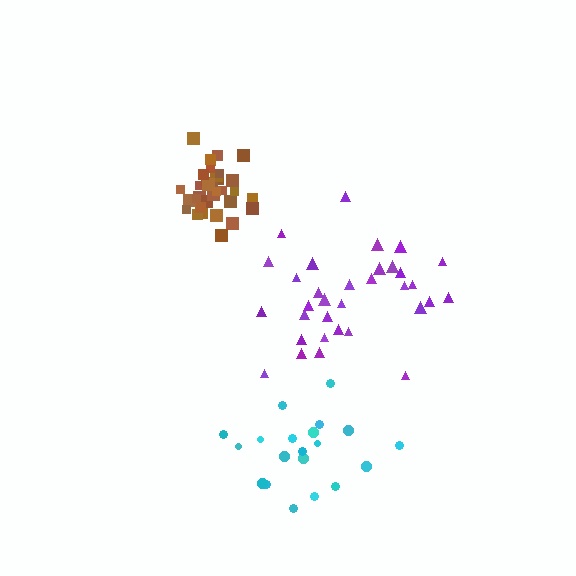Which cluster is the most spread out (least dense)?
Cyan.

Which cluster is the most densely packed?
Brown.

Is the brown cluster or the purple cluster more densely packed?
Brown.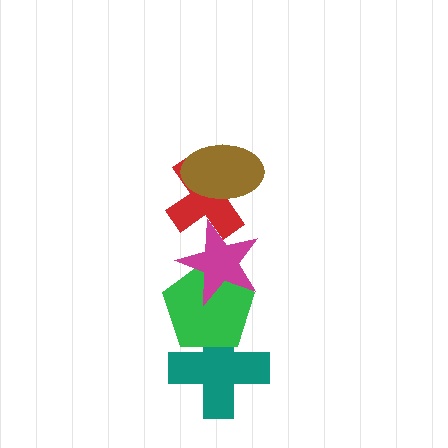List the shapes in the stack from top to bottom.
From top to bottom: the brown ellipse, the red cross, the magenta star, the green pentagon, the teal cross.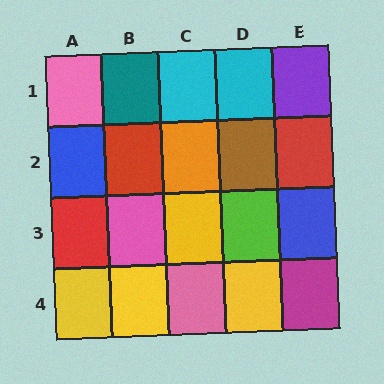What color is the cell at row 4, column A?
Yellow.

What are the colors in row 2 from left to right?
Blue, red, orange, brown, red.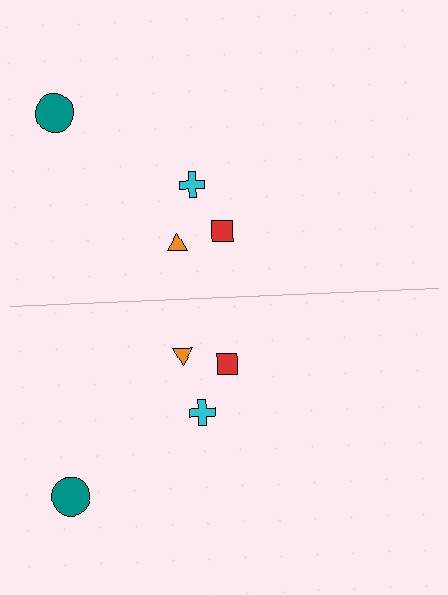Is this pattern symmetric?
Yes, this pattern has bilateral (reflection) symmetry.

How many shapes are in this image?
There are 8 shapes in this image.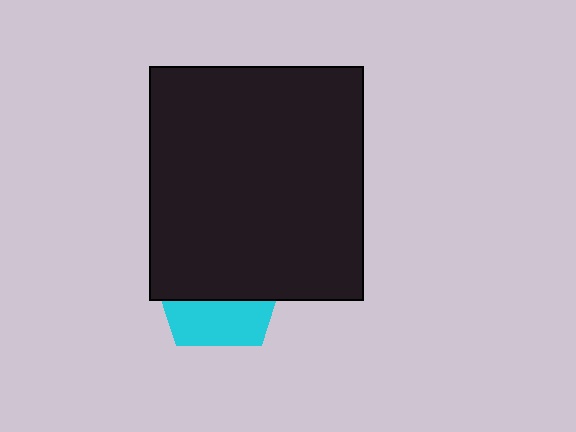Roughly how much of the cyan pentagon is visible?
A small part of it is visible (roughly 35%).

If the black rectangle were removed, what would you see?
You would see the complete cyan pentagon.